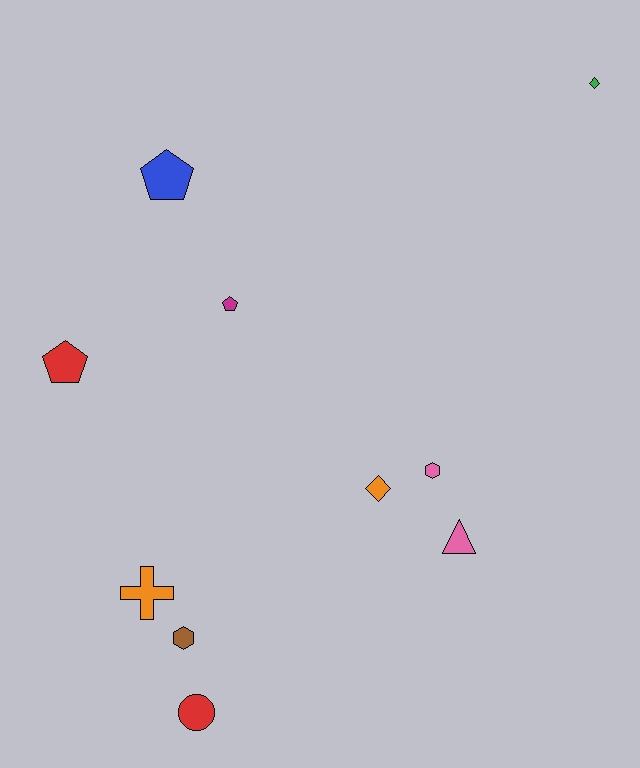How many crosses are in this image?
There is 1 cross.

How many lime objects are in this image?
There are no lime objects.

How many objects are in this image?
There are 10 objects.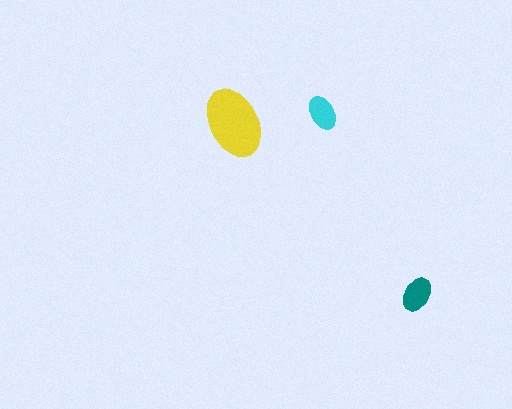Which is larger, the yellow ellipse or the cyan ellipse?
The yellow one.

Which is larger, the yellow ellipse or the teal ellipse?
The yellow one.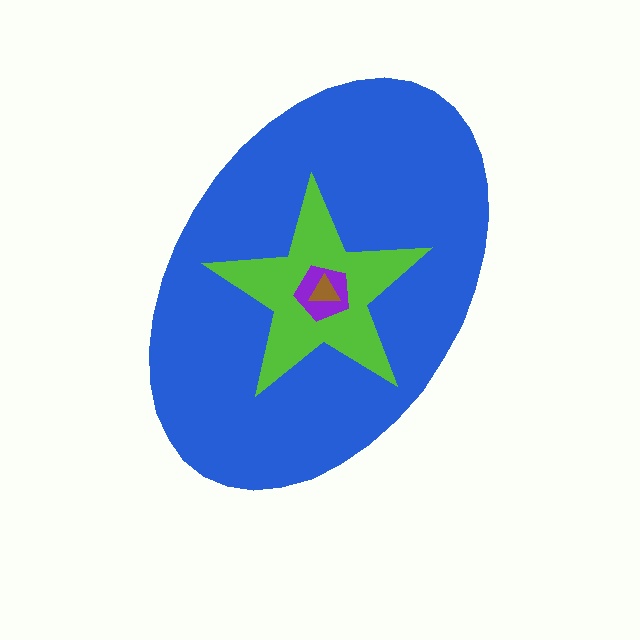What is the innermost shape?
The brown triangle.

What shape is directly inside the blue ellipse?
The lime star.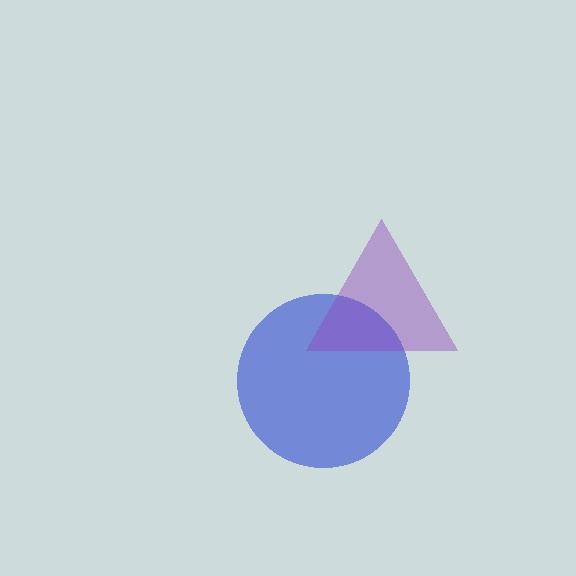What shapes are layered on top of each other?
The layered shapes are: a blue circle, a purple triangle.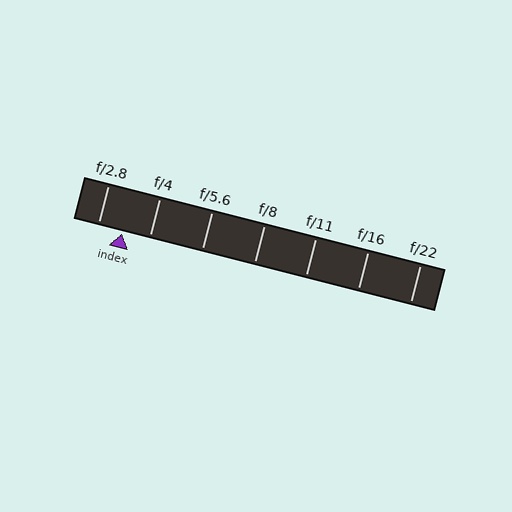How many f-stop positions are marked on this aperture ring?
There are 7 f-stop positions marked.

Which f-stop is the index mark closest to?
The index mark is closest to f/2.8.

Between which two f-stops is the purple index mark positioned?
The index mark is between f/2.8 and f/4.